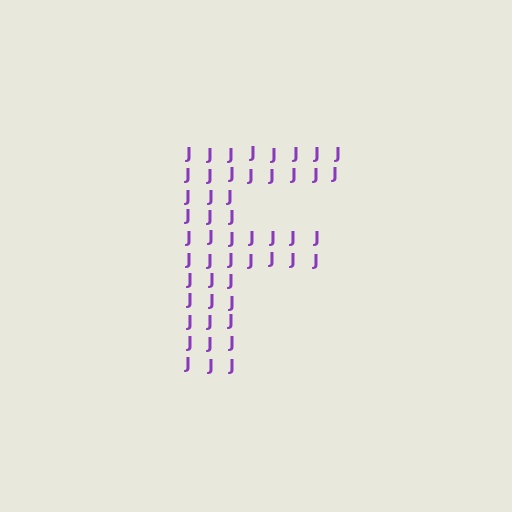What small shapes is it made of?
It is made of small letter J's.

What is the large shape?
The large shape is the letter F.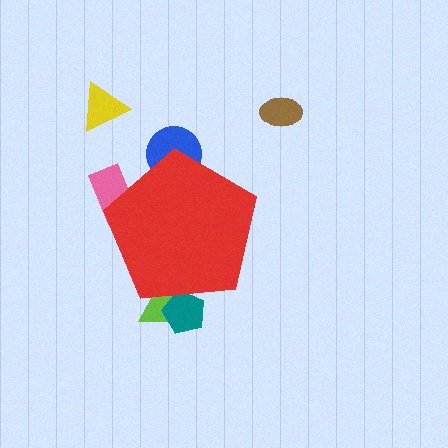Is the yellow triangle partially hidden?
No, the yellow triangle is fully visible.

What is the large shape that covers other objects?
A red pentagon.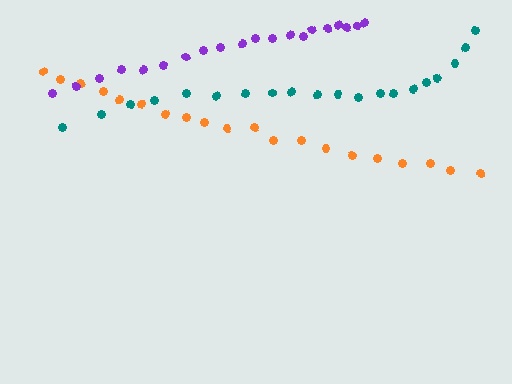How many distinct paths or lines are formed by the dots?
There are 3 distinct paths.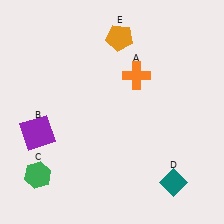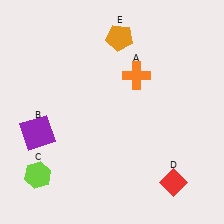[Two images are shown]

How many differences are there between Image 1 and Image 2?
There are 2 differences between the two images.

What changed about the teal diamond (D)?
In Image 1, D is teal. In Image 2, it changed to red.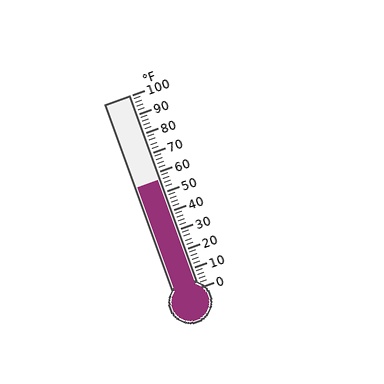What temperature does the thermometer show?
The thermometer shows approximately 56°F.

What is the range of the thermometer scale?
The thermometer scale ranges from 0°F to 100°F.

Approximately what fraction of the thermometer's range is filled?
The thermometer is filled to approximately 55% of its range.